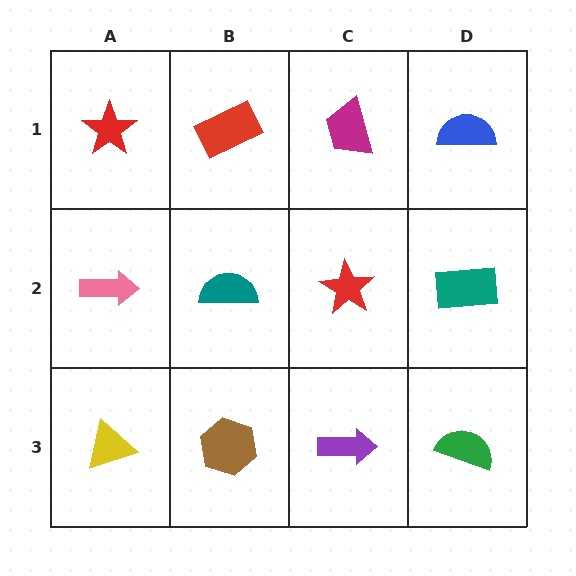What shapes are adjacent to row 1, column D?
A teal rectangle (row 2, column D), a magenta trapezoid (row 1, column C).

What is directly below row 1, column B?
A teal semicircle.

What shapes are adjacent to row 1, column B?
A teal semicircle (row 2, column B), a red star (row 1, column A), a magenta trapezoid (row 1, column C).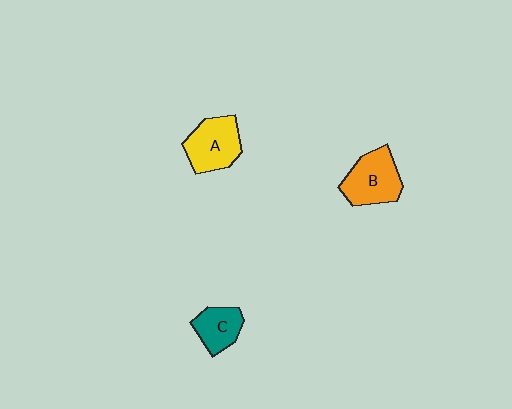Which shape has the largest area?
Shape B (orange).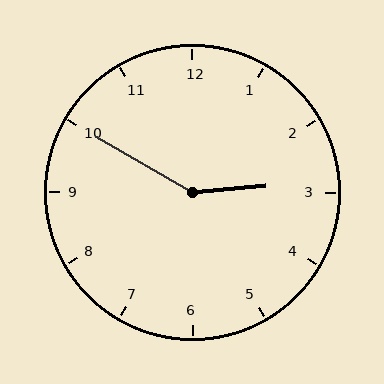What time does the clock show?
2:50.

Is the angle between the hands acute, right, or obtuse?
It is obtuse.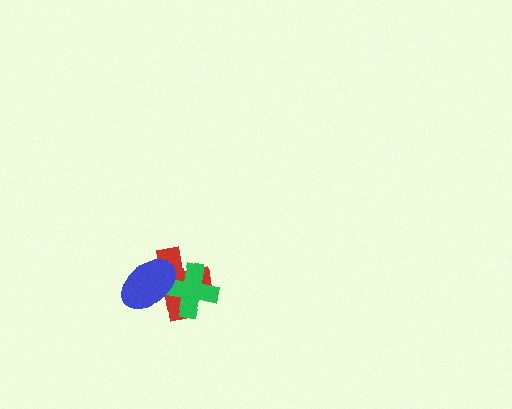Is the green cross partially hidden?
Yes, it is partially covered by another shape.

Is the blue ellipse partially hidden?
No, no other shape covers it.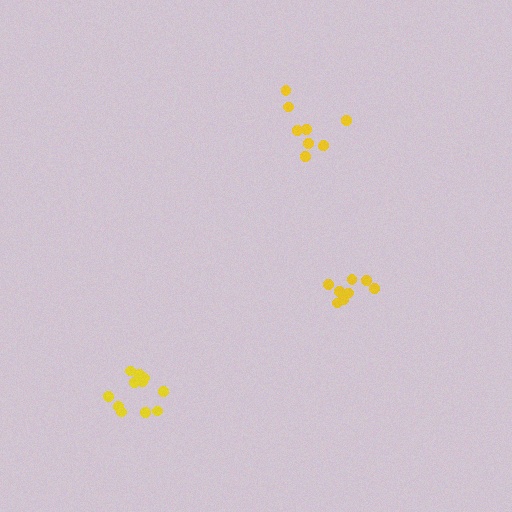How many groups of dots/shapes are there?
There are 3 groups.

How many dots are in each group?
Group 1: 8 dots, Group 2: 11 dots, Group 3: 8 dots (27 total).